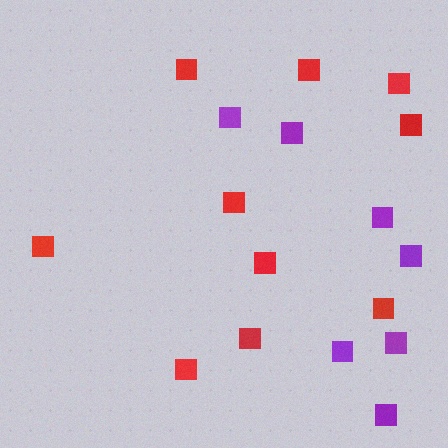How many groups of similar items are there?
There are 2 groups: one group of red squares (10) and one group of purple squares (7).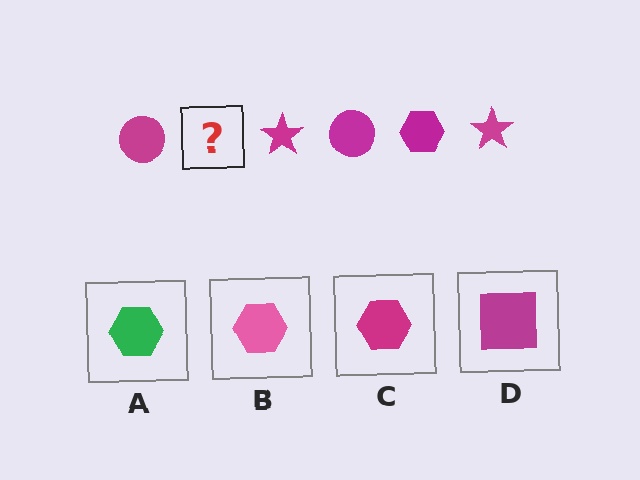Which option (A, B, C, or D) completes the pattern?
C.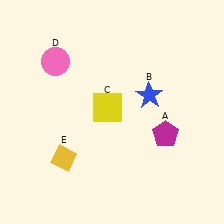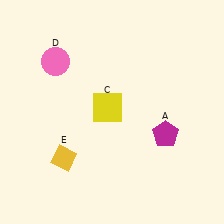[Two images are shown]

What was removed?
The blue star (B) was removed in Image 2.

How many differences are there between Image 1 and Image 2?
There is 1 difference between the two images.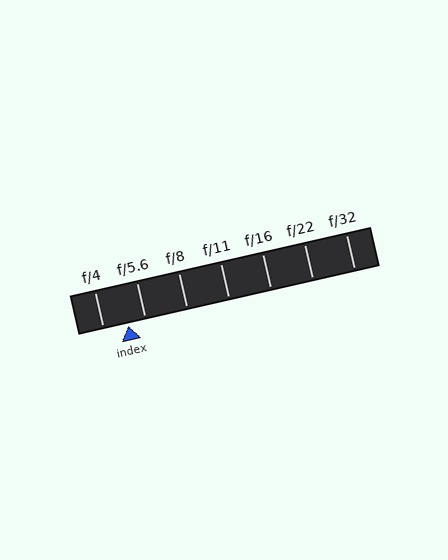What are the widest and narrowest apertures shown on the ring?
The widest aperture shown is f/4 and the narrowest is f/32.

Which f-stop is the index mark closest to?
The index mark is closest to f/5.6.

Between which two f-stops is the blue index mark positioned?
The index mark is between f/4 and f/5.6.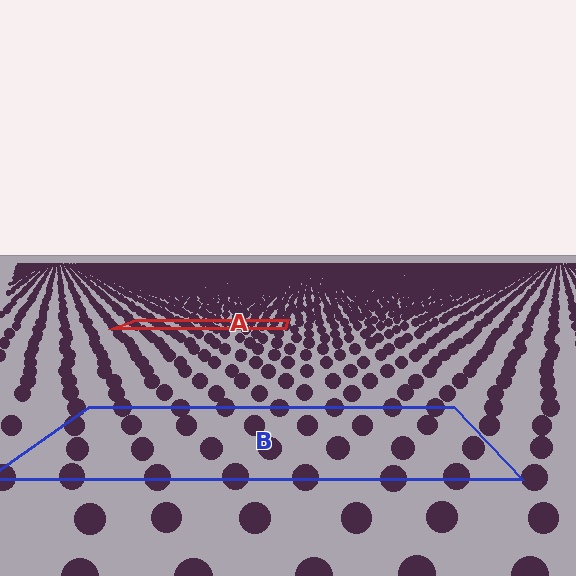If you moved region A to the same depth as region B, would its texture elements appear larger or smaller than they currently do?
They would appear larger. At a closer depth, the same texture elements are projected at a bigger on-screen size.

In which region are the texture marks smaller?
The texture marks are smaller in region A, because it is farther away.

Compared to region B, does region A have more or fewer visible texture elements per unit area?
Region A has more texture elements per unit area — they are packed more densely because it is farther away.